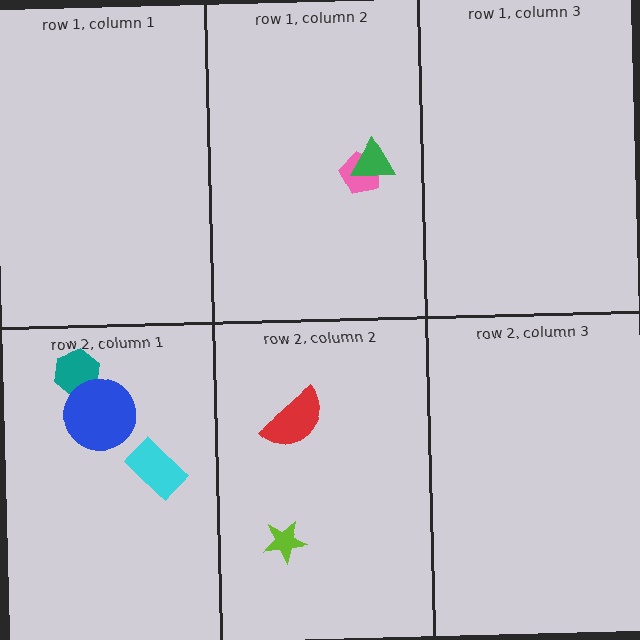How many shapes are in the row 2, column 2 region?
2.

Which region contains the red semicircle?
The row 2, column 2 region.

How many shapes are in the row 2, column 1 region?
3.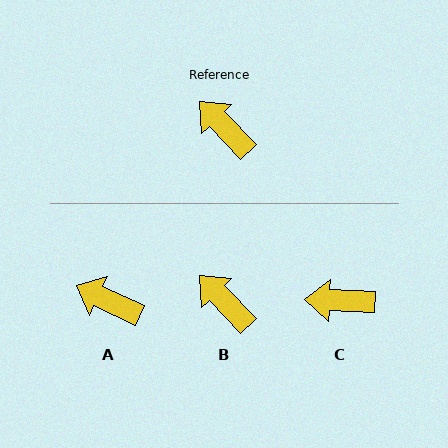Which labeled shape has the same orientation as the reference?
B.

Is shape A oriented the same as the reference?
No, it is off by about 21 degrees.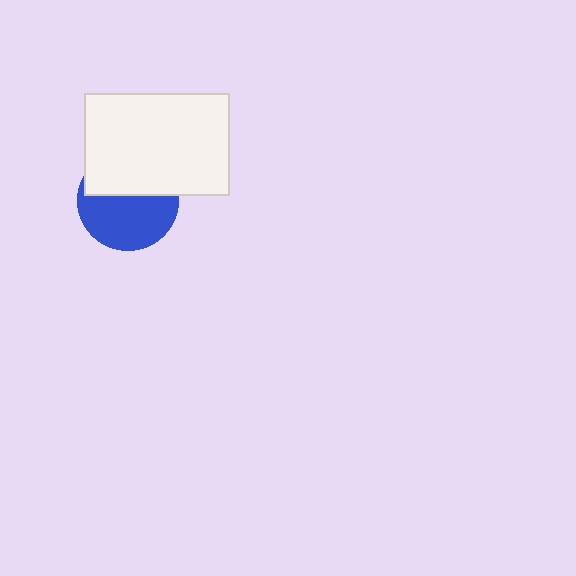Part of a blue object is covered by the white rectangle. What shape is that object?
It is a circle.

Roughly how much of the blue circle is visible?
About half of it is visible (roughly 57%).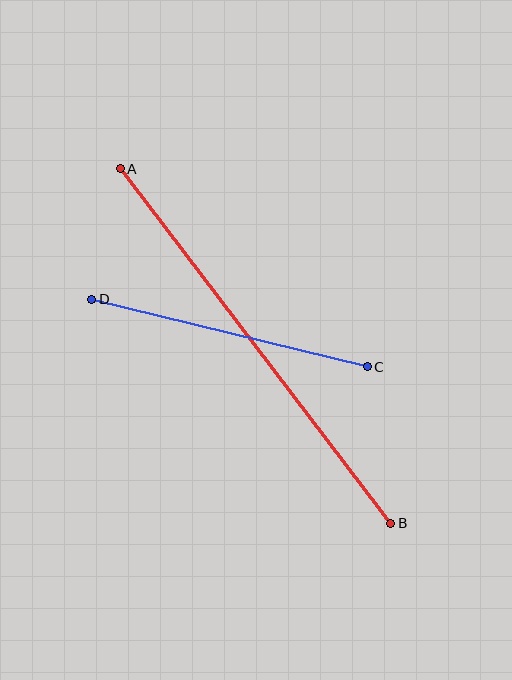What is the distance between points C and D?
The distance is approximately 284 pixels.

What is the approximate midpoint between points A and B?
The midpoint is at approximately (255, 346) pixels.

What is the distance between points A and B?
The distance is approximately 446 pixels.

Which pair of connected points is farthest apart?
Points A and B are farthest apart.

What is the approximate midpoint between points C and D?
The midpoint is at approximately (229, 333) pixels.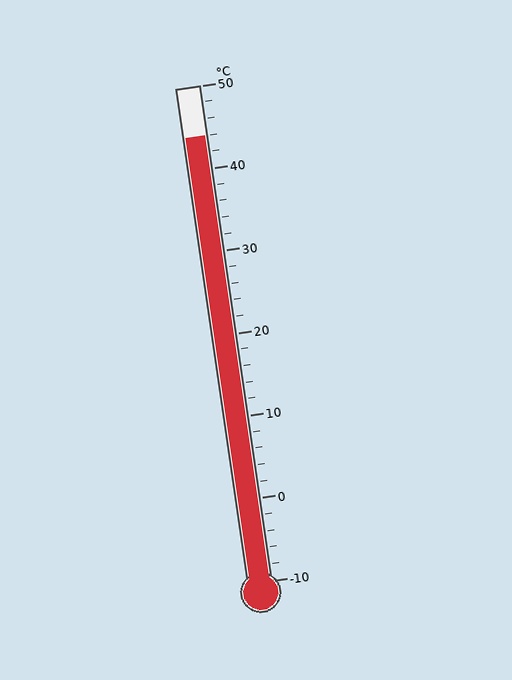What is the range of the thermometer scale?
The thermometer scale ranges from -10°C to 50°C.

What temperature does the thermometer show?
The thermometer shows approximately 44°C.